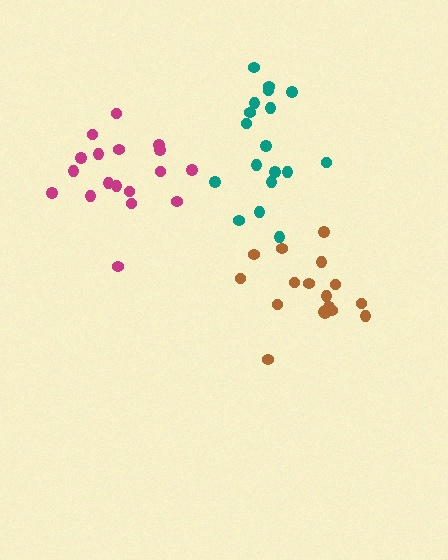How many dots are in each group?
Group 1: 18 dots, Group 2: 17 dots, Group 3: 18 dots (53 total).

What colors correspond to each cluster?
The clusters are colored: magenta, brown, teal.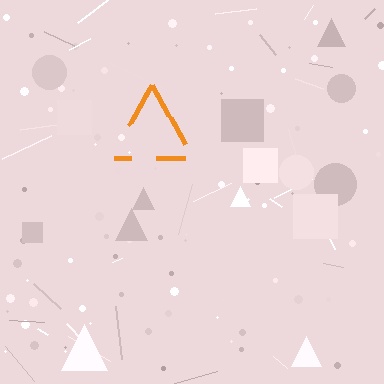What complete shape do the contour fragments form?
The contour fragments form a triangle.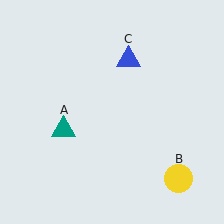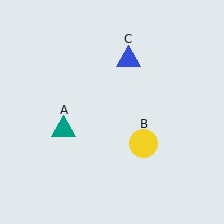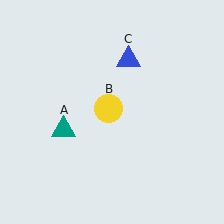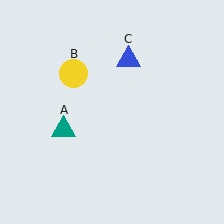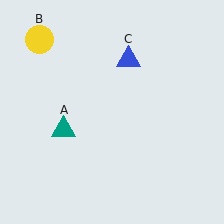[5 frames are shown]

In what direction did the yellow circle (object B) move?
The yellow circle (object B) moved up and to the left.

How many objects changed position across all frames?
1 object changed position: yellow circle (object B).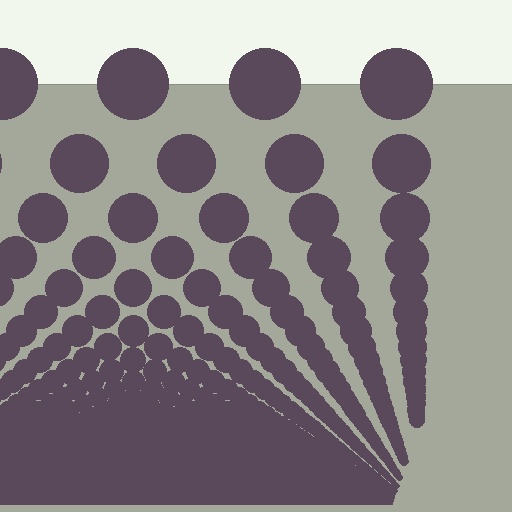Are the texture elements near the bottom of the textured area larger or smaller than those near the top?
Smaller. The gradient is inverted — elements near the bottom are smaller and denser.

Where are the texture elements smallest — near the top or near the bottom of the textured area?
Near the bottom.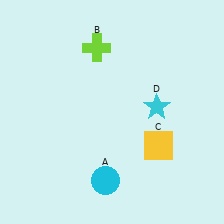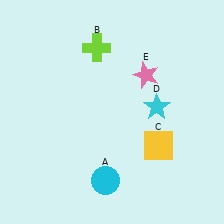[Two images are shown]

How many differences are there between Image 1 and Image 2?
There is 1 difference between the two images.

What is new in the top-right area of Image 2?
A pink star (E) was added in the top-right area of Image 2.